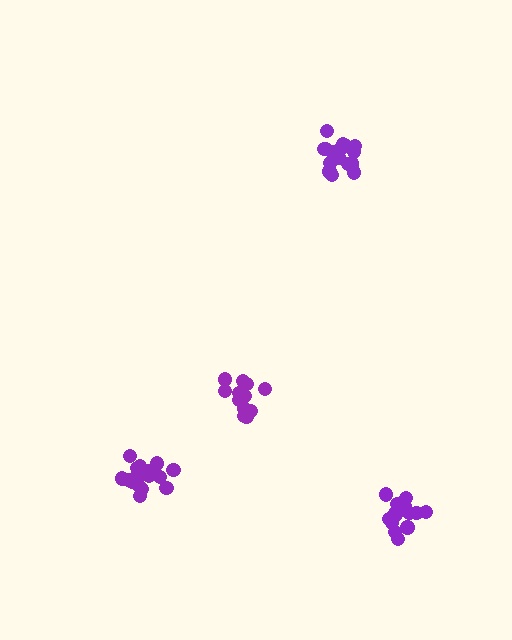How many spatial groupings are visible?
There are 4 spatial groupings.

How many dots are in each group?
Group 1: 13 dots, Group 2: 19 dots, Group 3: 17 dots, Group 4: 18 dots (67 total).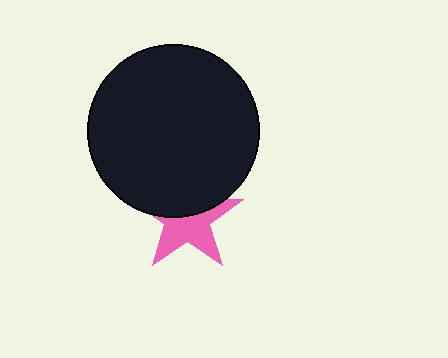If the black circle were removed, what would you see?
You would see the complete pink star.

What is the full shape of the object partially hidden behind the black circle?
The partially hidden object is a pink star.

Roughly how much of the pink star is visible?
About half of it is visible (roughly 56%).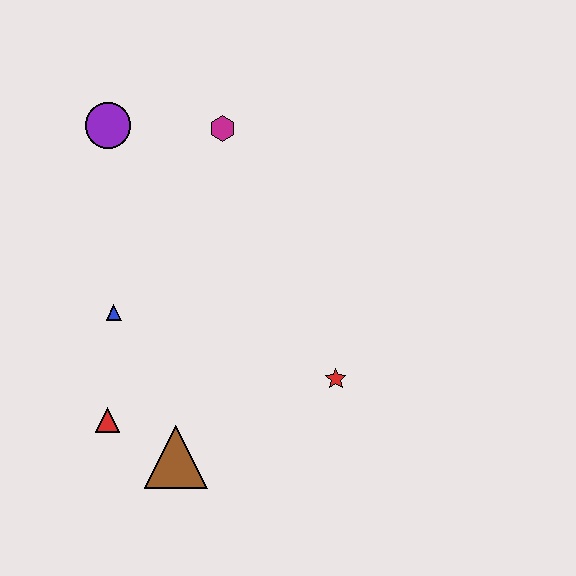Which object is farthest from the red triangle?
The magenta hexagon is farthest from the red triangle.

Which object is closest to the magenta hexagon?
The purple circle is closest to the magenta hexagon.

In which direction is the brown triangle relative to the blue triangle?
The brown triangle is below the blue triangle.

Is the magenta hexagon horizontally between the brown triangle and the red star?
Yes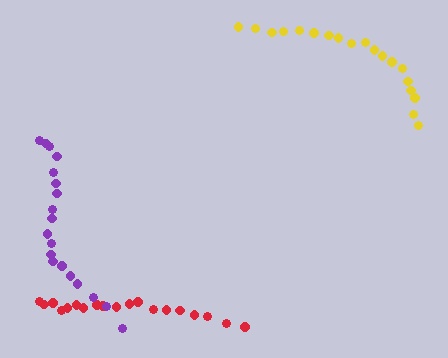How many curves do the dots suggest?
There are 3 distinct paths.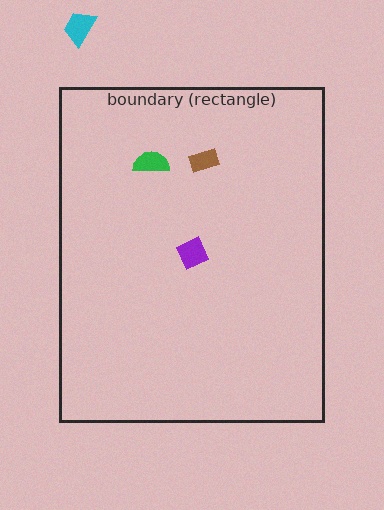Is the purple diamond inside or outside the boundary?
Inside.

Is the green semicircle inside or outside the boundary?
Inside.